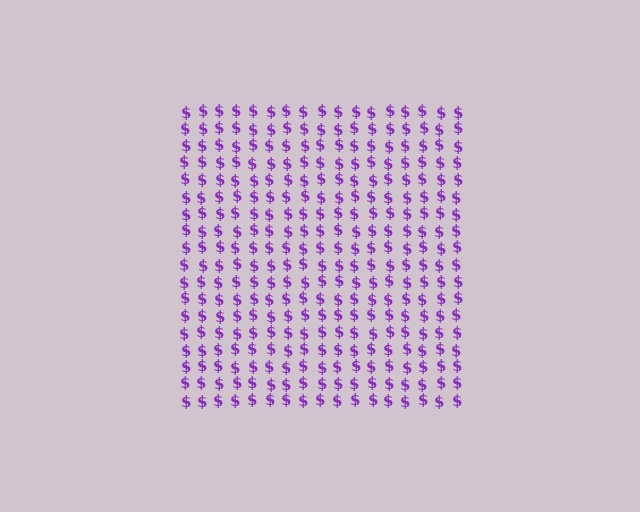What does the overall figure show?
The overall figure shows a square.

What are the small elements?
The small elements are dollar signs.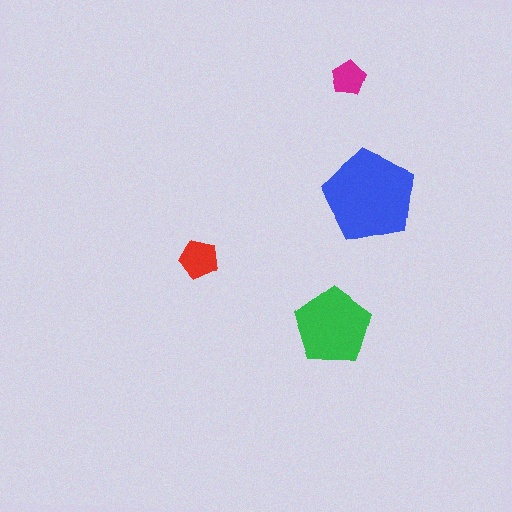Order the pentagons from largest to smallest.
the blue one, the green one, the red one, the magenta one.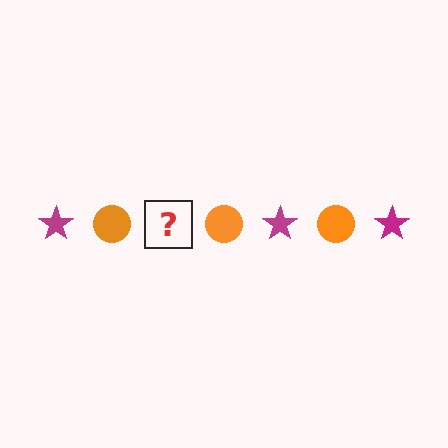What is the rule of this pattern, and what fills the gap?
The rule is that the pattern alternates between magenta star and orange circle. The gap should be filled with a magenta star.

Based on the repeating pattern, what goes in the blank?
The blank should be a magenta star.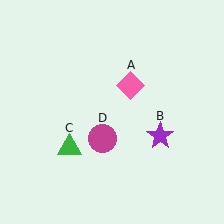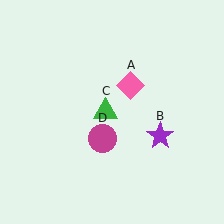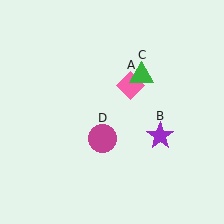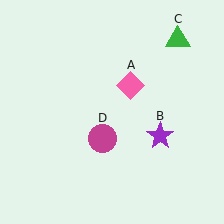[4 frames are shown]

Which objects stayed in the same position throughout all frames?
Pink diamond (object A) and purple star (object B) and magenta circle (object D) remained stationary.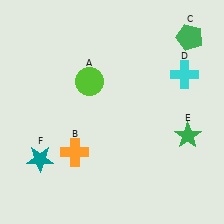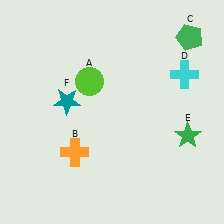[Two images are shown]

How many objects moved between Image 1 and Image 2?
1 object moved between the two images.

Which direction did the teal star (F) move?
The teal star (F) moved up.